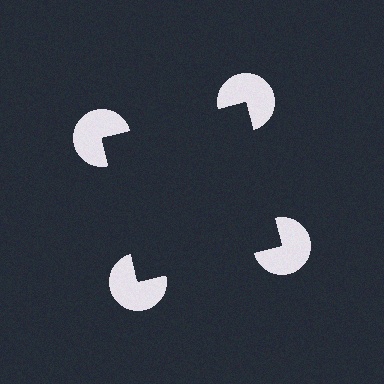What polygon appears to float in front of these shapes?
An illusory square — its edges are inferred from the aligned wedge cuts in the pac-man discs, not physically drawn.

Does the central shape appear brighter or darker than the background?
It typically appears slightly darker than the background, even though no actual brightness change is drawn.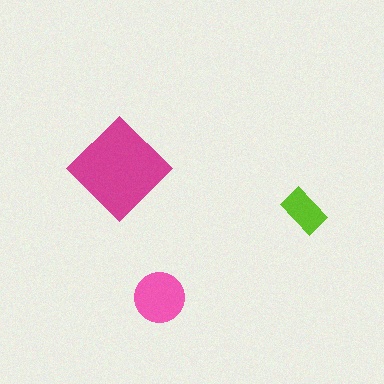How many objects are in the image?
There are 3 objects in the image.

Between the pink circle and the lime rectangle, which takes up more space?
The pink circle.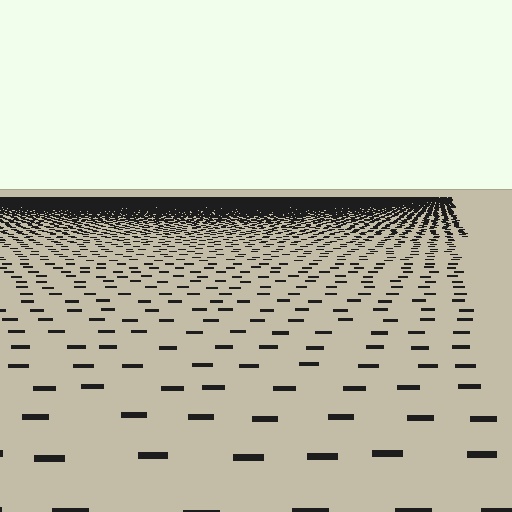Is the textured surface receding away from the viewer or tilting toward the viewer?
The surface is receding away from the viewer. Texture elements get smaller and denser toward the top.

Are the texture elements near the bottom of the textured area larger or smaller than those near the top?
Larger. Near the bottom, elements are closer to the viewer and appear at a bigger on-screen size.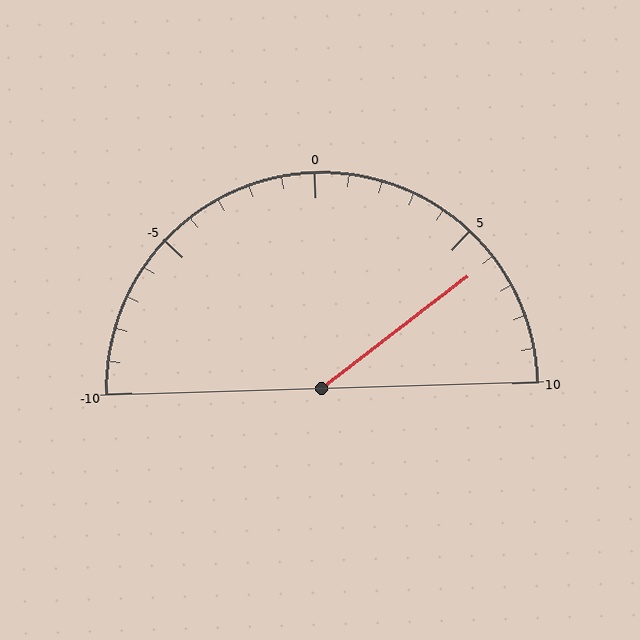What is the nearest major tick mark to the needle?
The nearest major tick mark is 5.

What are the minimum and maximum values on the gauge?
The gauge ranges from -10 to 10.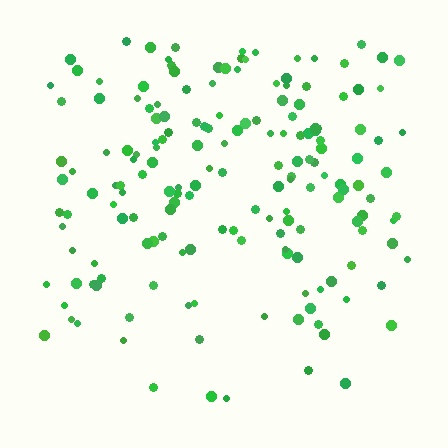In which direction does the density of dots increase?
From bottom to top, with the top side densest.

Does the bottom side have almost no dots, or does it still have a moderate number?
Still a moderate number, just noticeably fewer than the top.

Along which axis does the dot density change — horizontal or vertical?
Vertical.